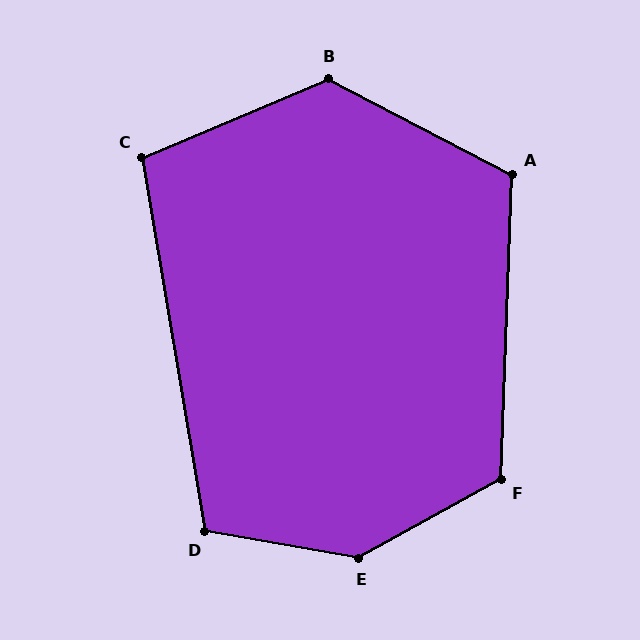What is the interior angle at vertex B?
Approximately 130 degrees (obtuse).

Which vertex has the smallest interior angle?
C, at approximately 103 degrees.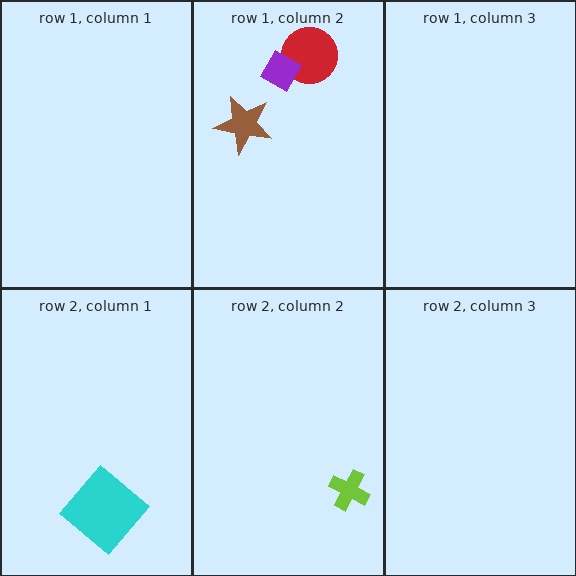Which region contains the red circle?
The row 1, column 2 region.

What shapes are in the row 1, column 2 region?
The red circle, the purple diamond, the brown star.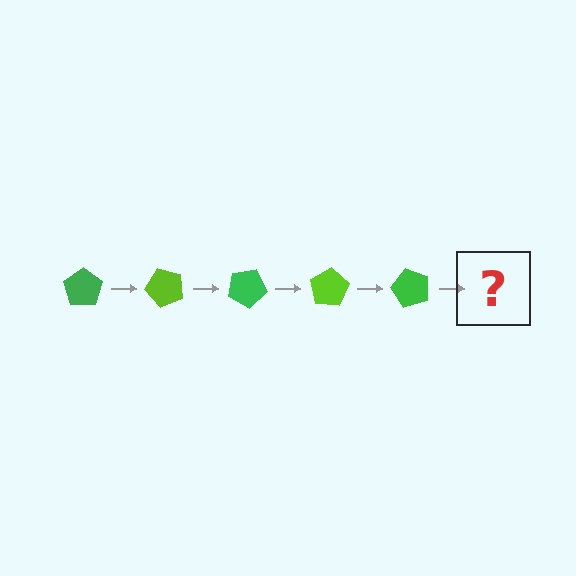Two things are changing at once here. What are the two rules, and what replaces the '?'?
The two rules are that it rotates 50 degrees each step and the color cycles through green and lime. The '?' should be a lime pentagon, rotated 250 degrees from the start.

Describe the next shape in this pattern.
It should be a lime pentagon, rotated 250 degrees from the start.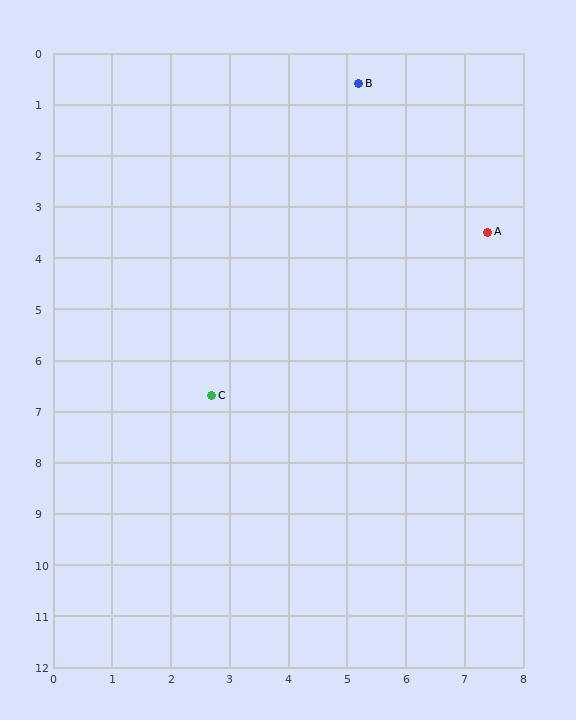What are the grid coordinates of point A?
Point A is at approximately (7.4, 3.5).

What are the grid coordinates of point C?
Point C is at approximately (2.7, 6.7).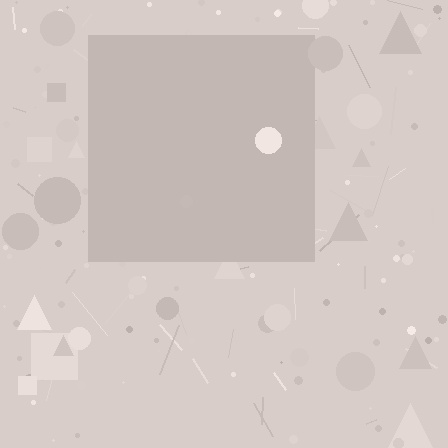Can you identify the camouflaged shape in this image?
The camouflaged shape is a square.